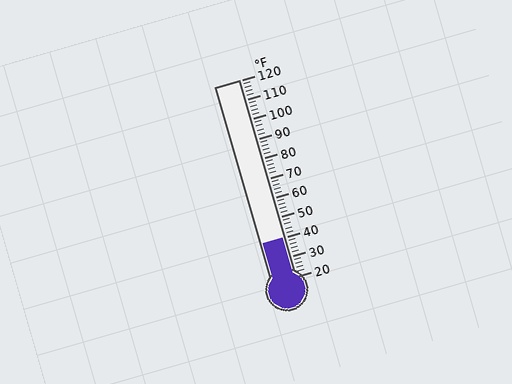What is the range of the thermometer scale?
The thermometer scale ranges from 20°F to 120°F.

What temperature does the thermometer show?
The thermometer shows approximately 40°F.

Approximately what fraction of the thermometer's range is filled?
The thermometer is filled to approximately 20% of its range.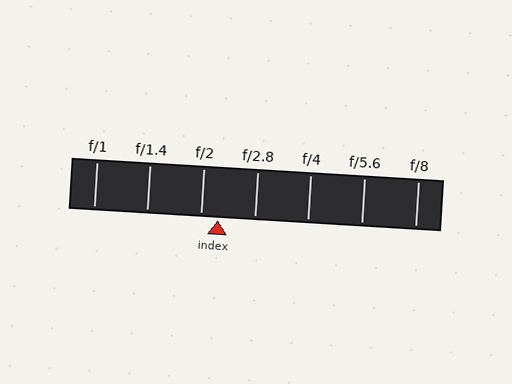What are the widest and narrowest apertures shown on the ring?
The widest aperture shown is f/1 and the narrowest is f/8.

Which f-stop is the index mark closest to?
The index mark is closest to f/2.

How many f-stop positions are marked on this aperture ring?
There are 7 f-stop positions marked.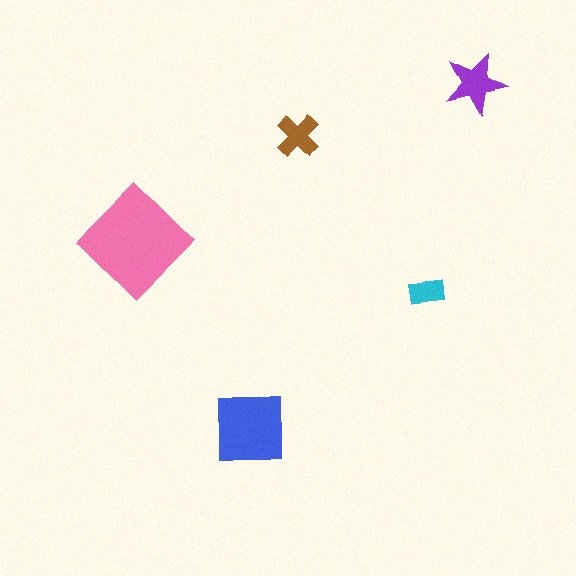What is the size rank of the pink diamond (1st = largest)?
1st.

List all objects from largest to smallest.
The pink diamond, the blue square, the purple star, the brown cross, the cyan rectangle.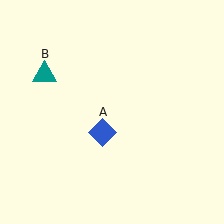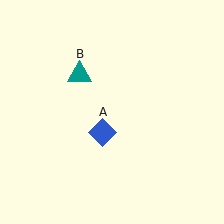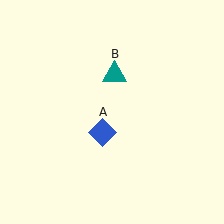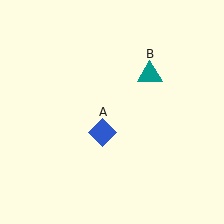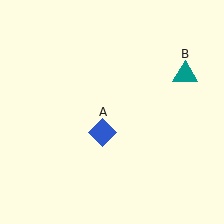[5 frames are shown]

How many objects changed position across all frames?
1 object changed position: teal triangle (object B).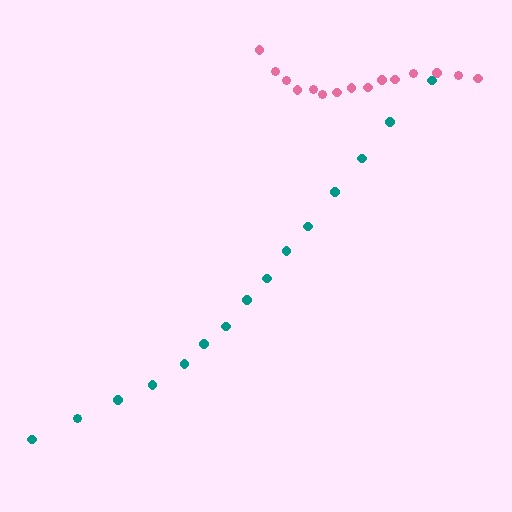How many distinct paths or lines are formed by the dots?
There are 2 distinct paths.